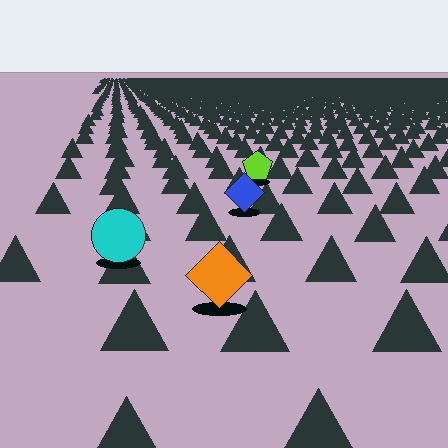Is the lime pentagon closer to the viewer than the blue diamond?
No. The blue diamond is closer — you can tell from the texture gradient: the ground texture is coarser near it.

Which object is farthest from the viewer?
The lime pentagon is farthest from the viewer. It appears smaller and the ground texture around it is denser.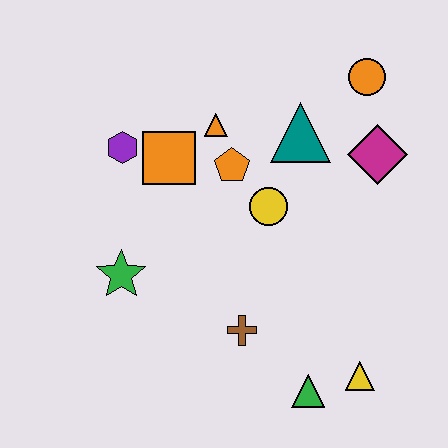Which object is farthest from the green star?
The orange circle is farthest from the green star.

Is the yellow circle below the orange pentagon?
Yes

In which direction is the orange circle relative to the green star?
The orange circle is to the right of the green star.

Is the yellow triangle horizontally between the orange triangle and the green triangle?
No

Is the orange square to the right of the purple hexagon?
Yes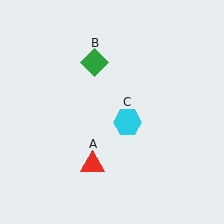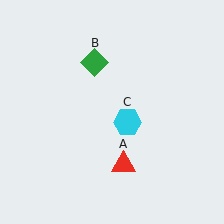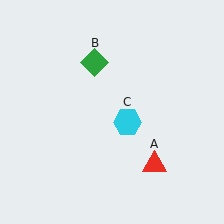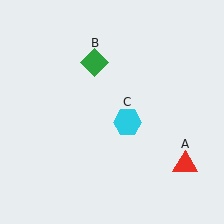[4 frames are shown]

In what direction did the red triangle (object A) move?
The red triangle (object A) moved right.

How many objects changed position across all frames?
1 object changed position: red triangle (object A).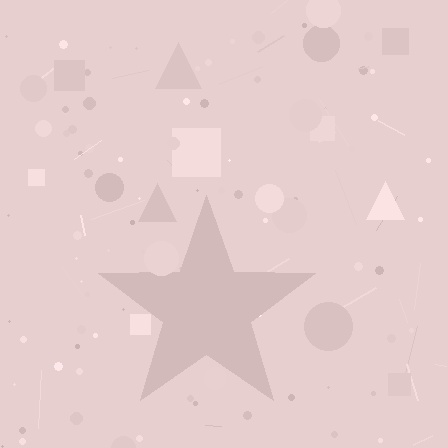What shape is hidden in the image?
A star is hidden in the image.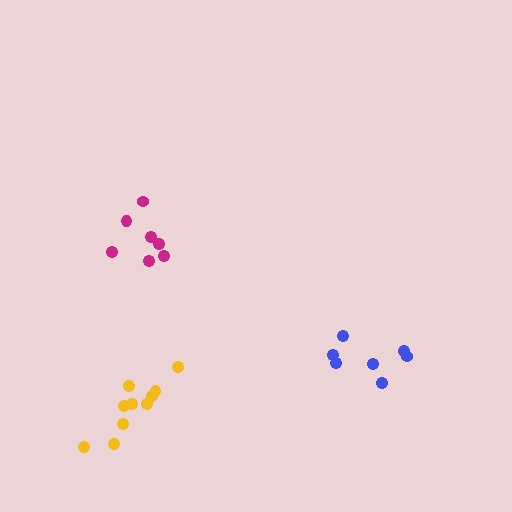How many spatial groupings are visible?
There are 3 spatial groupings.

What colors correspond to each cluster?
The clusters are colored: yellow, magenta, blue.